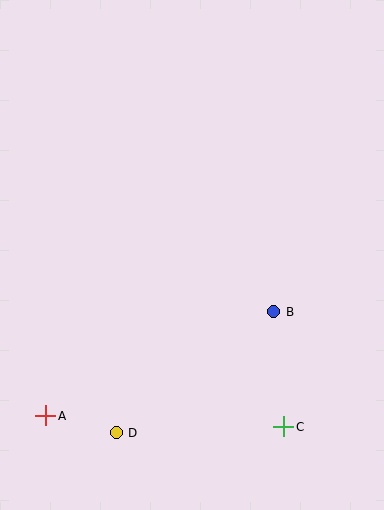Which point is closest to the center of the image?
Point B at (274, 312) is closest to the center.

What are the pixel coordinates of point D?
Point D is at (116, 433).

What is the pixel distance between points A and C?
The distance between A and C is 238 pixels.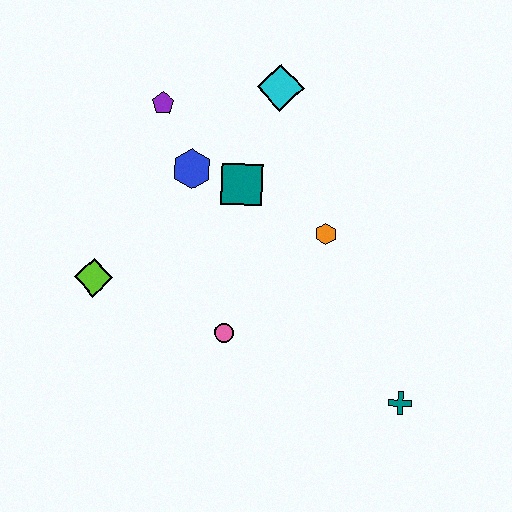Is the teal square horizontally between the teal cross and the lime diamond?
Yes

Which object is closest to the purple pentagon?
The blue hexagon is closest to the purple pentagon.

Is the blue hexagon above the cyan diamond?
No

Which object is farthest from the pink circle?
The cyan diamond is farthest from the pink circle.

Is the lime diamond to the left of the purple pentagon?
Yes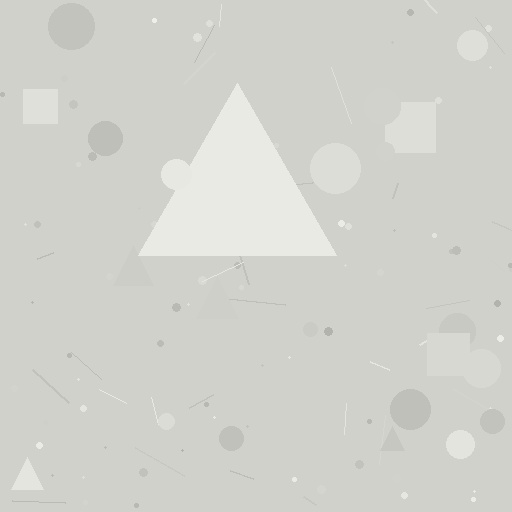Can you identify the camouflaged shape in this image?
The camouflaged shape is a triangle.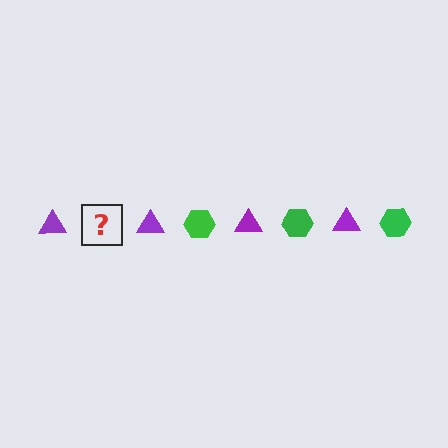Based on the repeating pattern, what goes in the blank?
The blank should be a green hexagon.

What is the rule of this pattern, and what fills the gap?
The rule is that the pattern alternates between purple triangle and green hexagon. The gap should be filled with a green hexagon.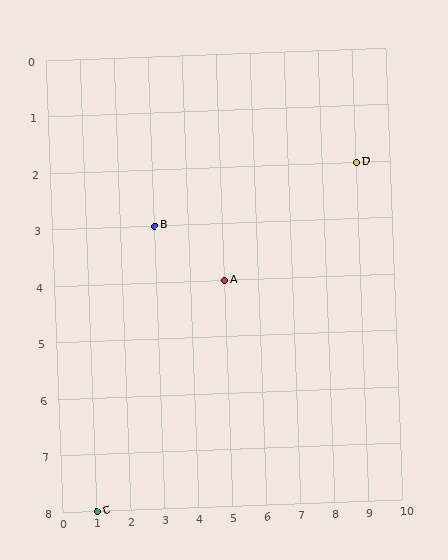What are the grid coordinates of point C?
Point C is at grid coordinates (1, 8).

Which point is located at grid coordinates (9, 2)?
Point D is at (9, 2).